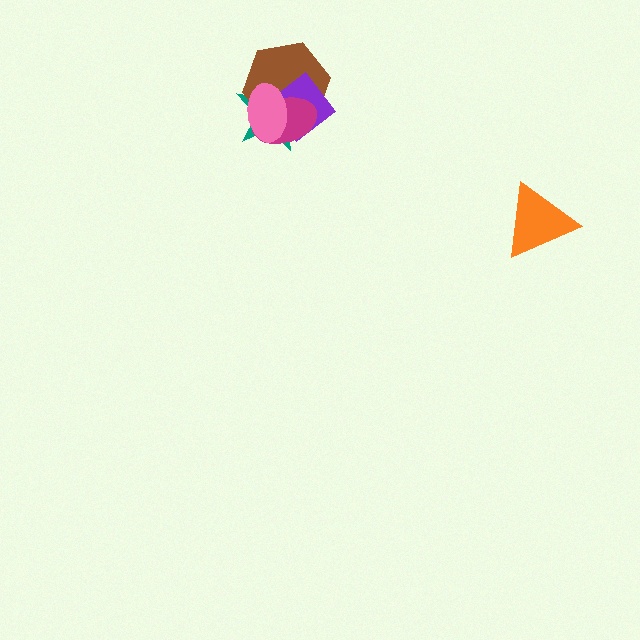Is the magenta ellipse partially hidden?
Yes, it is partially covered by another shape.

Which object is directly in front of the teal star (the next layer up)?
The brown hexagon is directly in front of the teal star.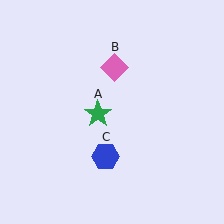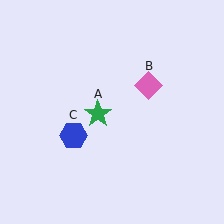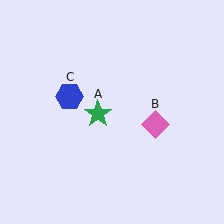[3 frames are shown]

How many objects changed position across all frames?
2 objects changed position: pink diamond (object B), blue hexagon (object C).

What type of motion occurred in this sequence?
The pink diamond (object B), blue hexagon (object C) rotated clockwise around the center of the scene.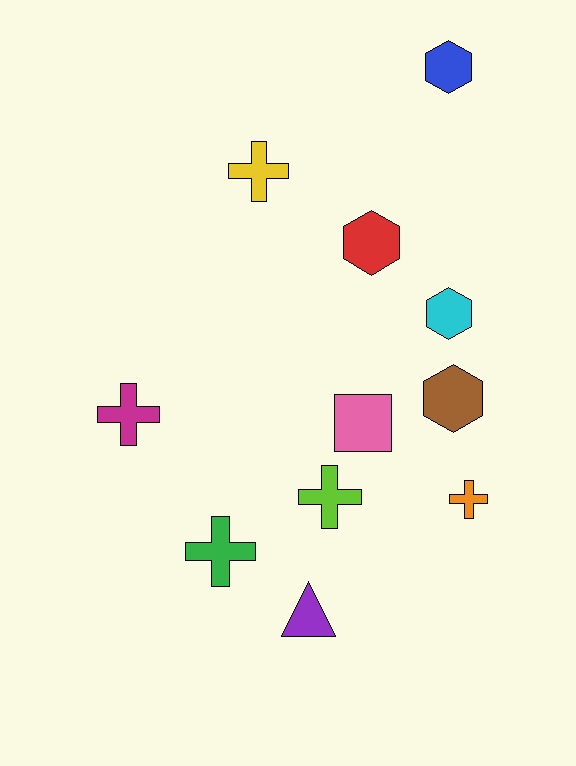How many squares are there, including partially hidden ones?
There is 1 square.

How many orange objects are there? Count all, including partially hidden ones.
There is 1 orange object.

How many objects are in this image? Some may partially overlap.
There are 11 objects.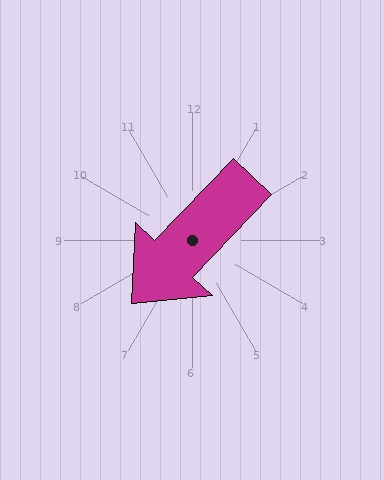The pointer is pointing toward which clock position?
Roughly 7 o'clock.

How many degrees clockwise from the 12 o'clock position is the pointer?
Approximately 224 degrees.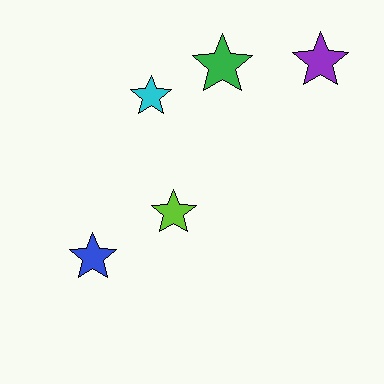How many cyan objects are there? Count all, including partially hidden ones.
There is 1 cyan object.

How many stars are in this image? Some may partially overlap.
There are 5 stars.